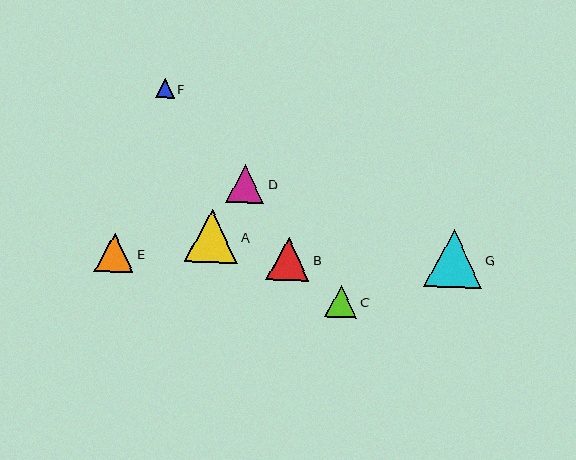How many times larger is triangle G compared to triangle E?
Triangle G is approximately 1.5 times the size of triangle E.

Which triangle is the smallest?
Triangle F is the smallest with a size of approximately 19 pixels.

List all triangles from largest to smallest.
From largest to smallest: G, A, B, E, D, C, F.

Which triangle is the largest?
Triangle G is the largest with a size of approximately 58 pixels.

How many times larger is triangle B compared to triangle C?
Triangle B is approximately 1.4 times the size of triangle C.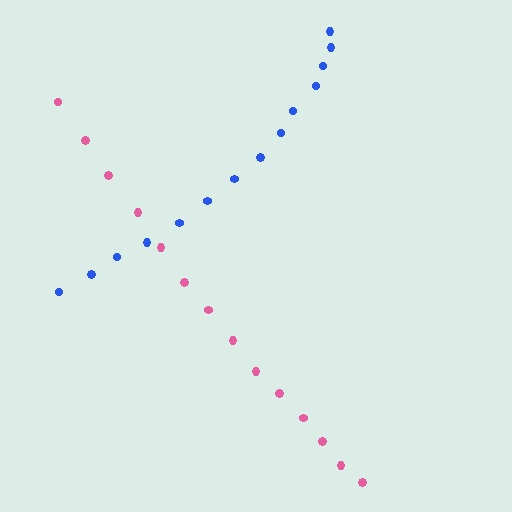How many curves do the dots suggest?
There are 2 distinct paths.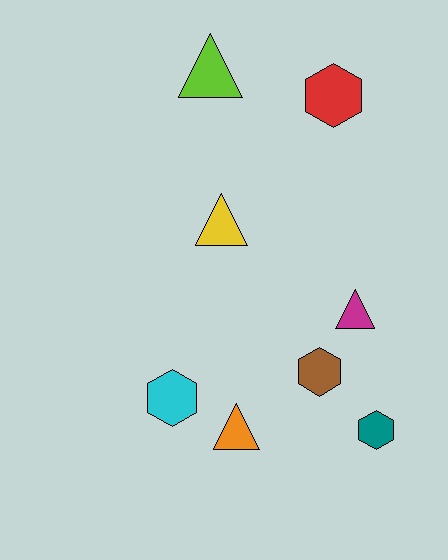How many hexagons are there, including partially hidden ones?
There are 4 hexagons.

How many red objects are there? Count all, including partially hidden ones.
There is 1 red object.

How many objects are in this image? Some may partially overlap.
There are 8 objects.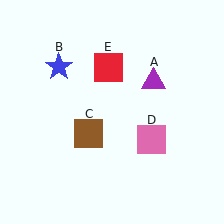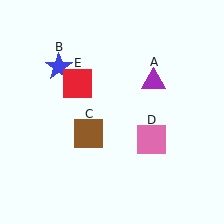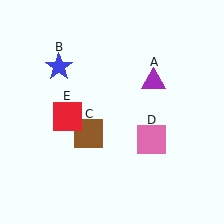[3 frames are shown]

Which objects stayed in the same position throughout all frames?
Purple triangle (object A) and blue star (object B) and brown square (object C) and pink square (object D) remained stationary.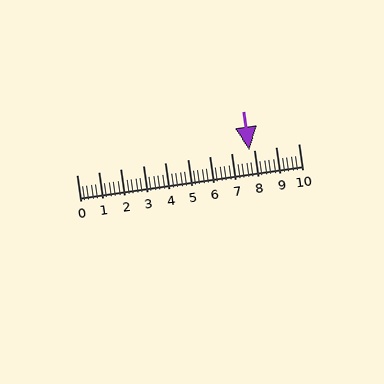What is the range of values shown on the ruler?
The ruler shows values from 0 to 10.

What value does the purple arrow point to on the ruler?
The purple arrow points to approximately 7.8.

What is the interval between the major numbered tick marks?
The major tick marks are spaced 1 units apart.